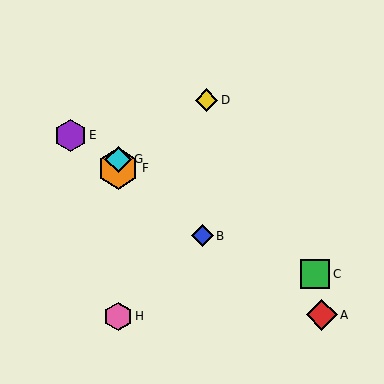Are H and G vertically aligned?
Yes, both are at x≈118.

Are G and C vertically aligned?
No, G is at x≈118 and C is at x≈315.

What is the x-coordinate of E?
Object E is at x≈70.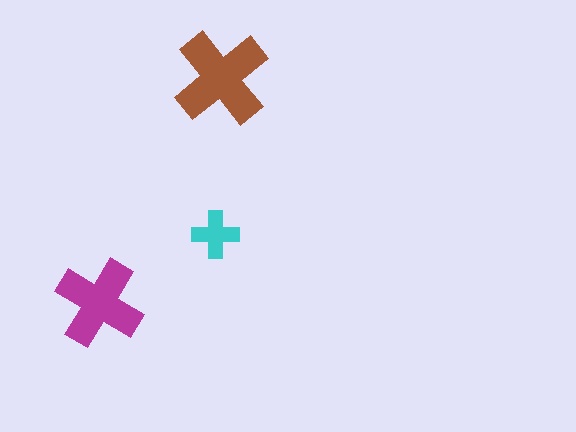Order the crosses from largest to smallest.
the brown one, the magenta one, the cyan one.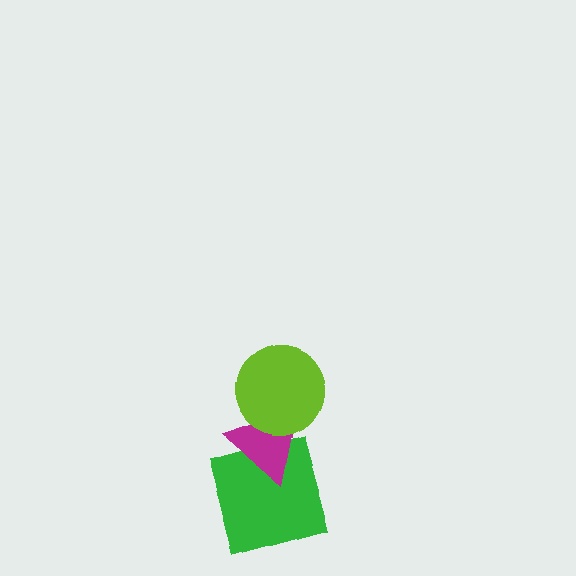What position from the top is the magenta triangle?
The magenta triangle is 2nd from the top.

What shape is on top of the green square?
The magenta triangle is on top of the green square.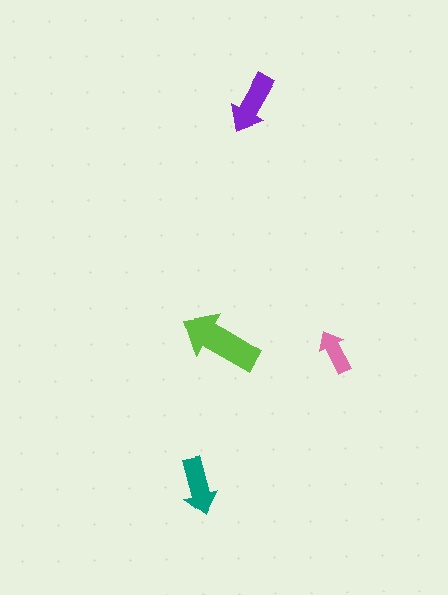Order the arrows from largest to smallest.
the lime one, the purple one, the teal one, the pink one.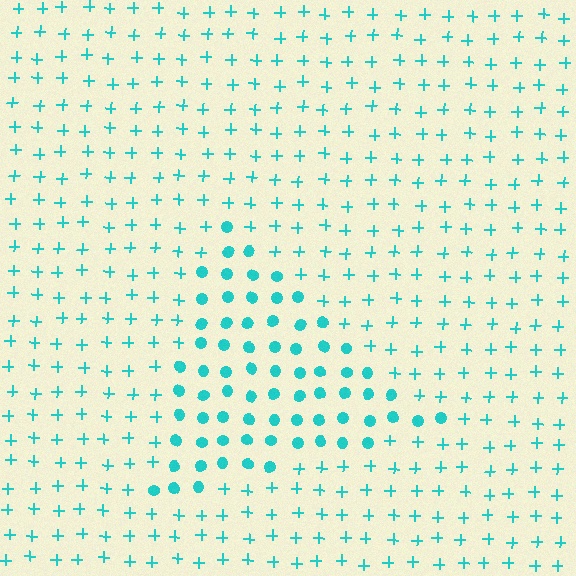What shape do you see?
I see a triangle.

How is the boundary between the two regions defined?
The boundary is defined by a change in element shape: circles inside vs. plus signs outside. All elements share the same color and spacing.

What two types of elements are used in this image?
The image uses circles inside the triangle region and plus signs outside it.